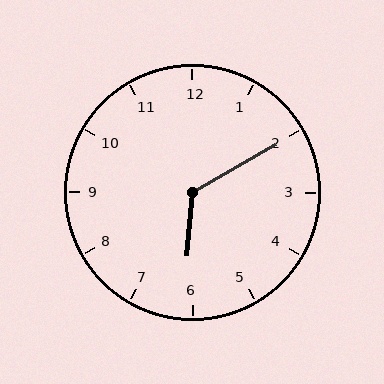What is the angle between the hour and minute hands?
Approximately 125 degrees.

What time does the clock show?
6:10.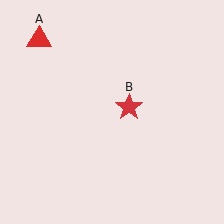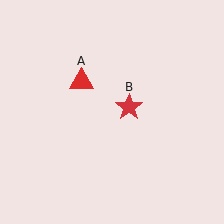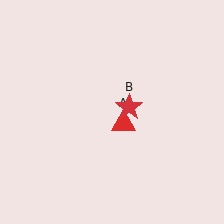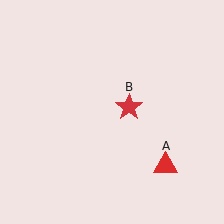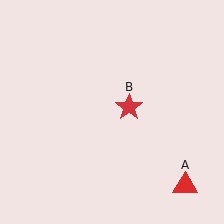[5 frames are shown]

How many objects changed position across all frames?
1 object changed position: red triangle (object A).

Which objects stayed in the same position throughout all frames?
Red star (object B) remained stationary.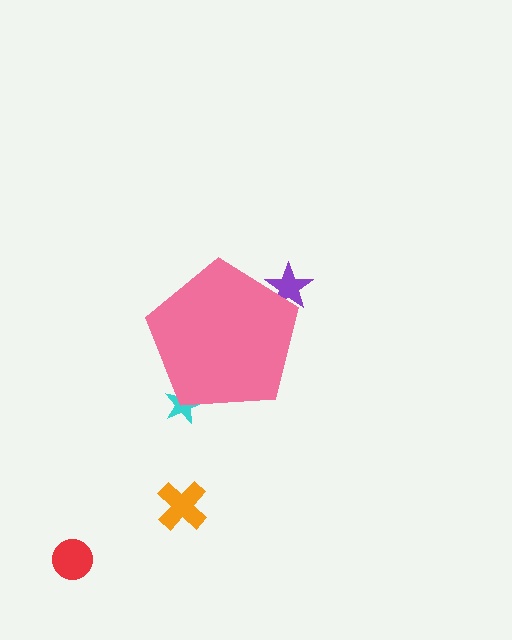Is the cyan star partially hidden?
Yes, the cyan star is partially hidden behind the pink pentagon.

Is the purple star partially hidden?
Yes, the purple star is partially hidden behind the pink pentagon.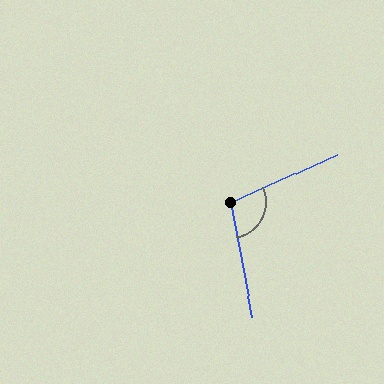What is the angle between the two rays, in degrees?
Approximately 104 degrees.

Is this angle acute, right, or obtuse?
It is obtuse.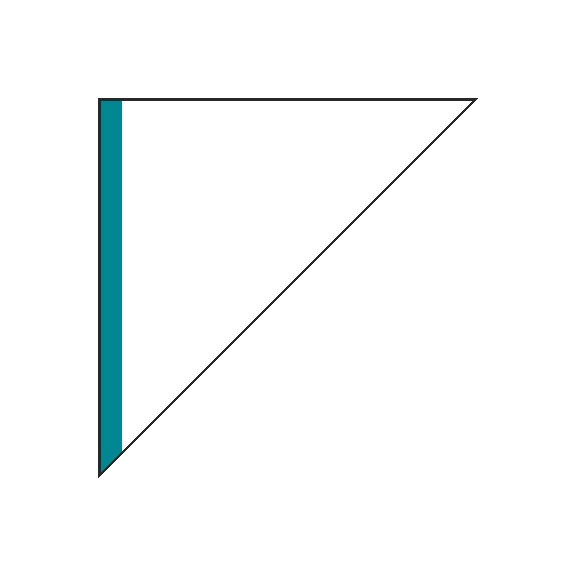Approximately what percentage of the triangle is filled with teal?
Approximately 10%.